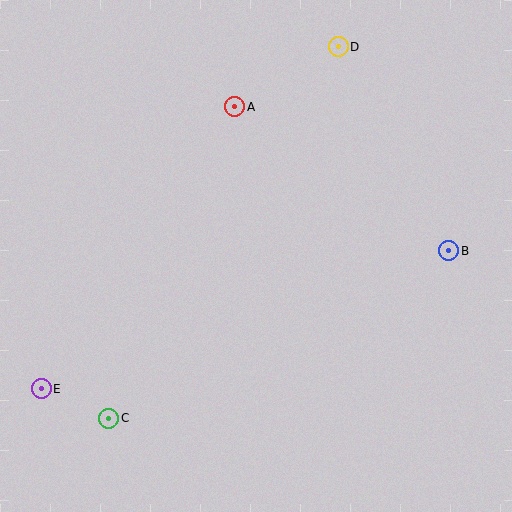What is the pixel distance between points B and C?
The distance between B and C is 379 pixels.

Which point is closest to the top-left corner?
Point A is closest to the top-left corner.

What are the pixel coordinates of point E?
Point E is at (41, 389).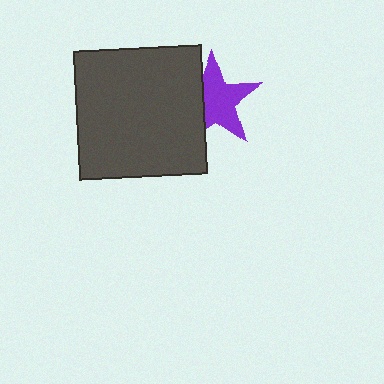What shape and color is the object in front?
The object in front is a dark gray square.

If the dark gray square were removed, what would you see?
You would see the complete purple star.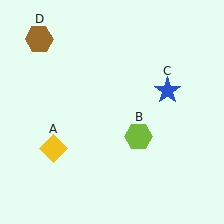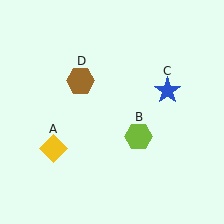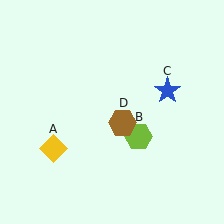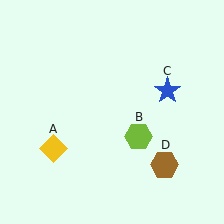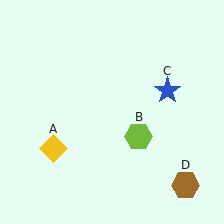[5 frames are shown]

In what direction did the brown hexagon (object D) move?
The brown hexagon (object D) moved down and to the right.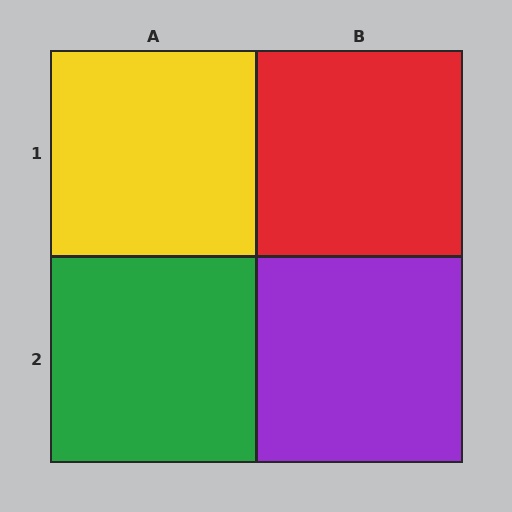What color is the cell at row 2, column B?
Purple.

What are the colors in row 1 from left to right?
Yellow, red.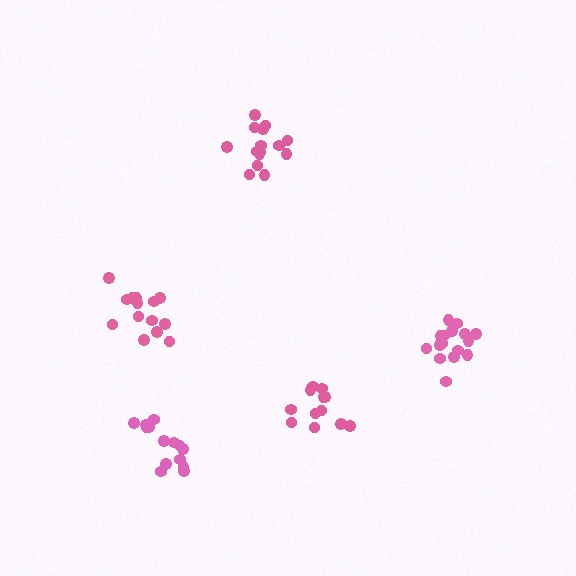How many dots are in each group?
Group 1: 15 dots, Group 2: 14 dots, Group 3: 12 dots, Group 4: 16 dots, Group 5: 14 dots (71 total).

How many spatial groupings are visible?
There are 5 spatial groupings.